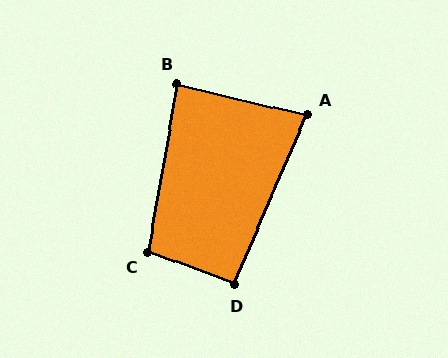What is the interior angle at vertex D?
Approximately 93 degrees (approximately right).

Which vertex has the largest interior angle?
C, at approximately 100 degrees.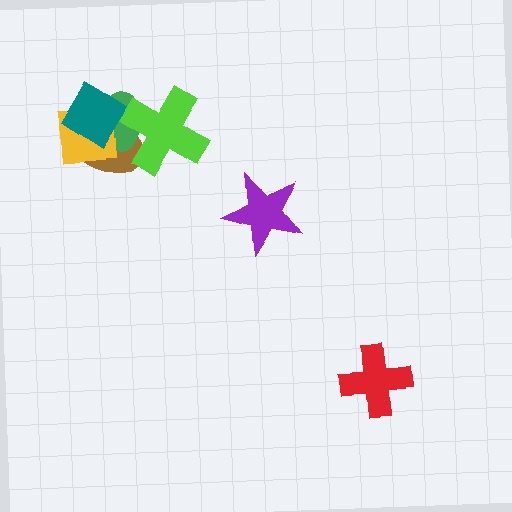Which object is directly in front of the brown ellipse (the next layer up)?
The green ellipse is directly in front of the brown ellipse.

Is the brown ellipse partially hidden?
Yes, it is partially covered by another shape.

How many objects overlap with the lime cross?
2 objects overlap with the lime cross.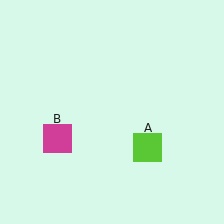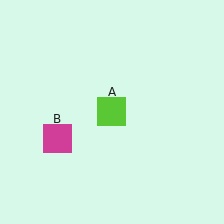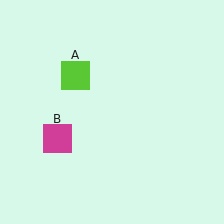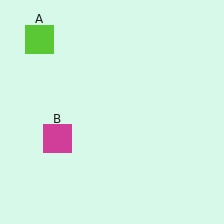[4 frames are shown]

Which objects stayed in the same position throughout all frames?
Magenta square (object B) remained stationary.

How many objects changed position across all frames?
1 object changed position: lime square (object A).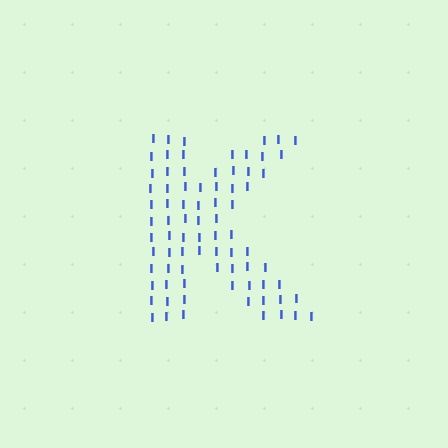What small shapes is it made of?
It is made of small letter I's.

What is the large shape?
The large shape is the letter K.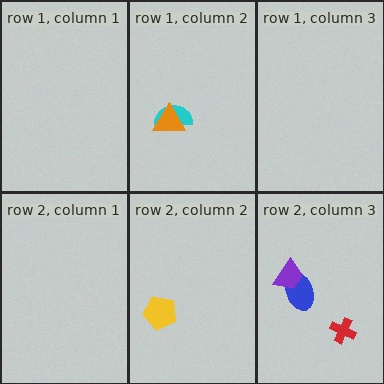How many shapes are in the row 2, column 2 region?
1.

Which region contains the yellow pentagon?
The row 2, column 2 region.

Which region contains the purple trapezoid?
The row 2, column 3 region.